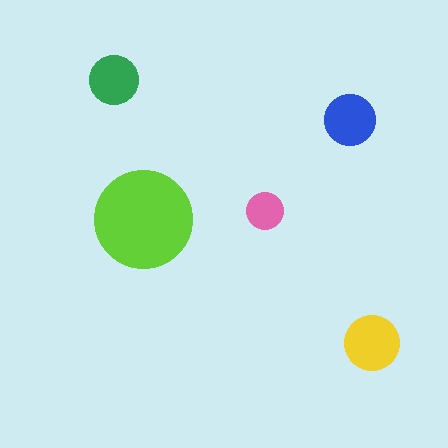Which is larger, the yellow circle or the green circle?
The yellow one.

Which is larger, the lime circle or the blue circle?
The lime one.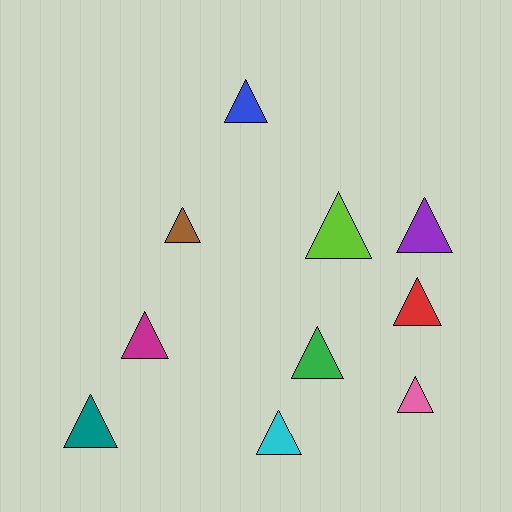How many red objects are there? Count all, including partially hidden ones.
There is 1 red object.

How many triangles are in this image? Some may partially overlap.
There are 10 triangles.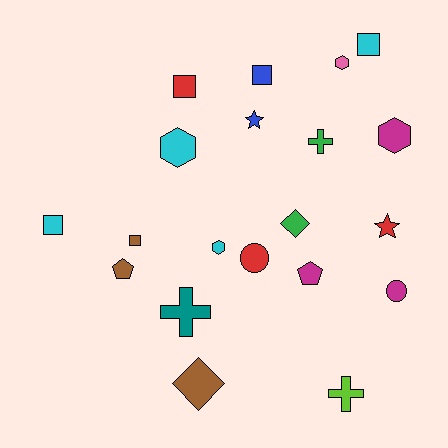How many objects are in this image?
There are 20 objects.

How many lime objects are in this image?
There is 1 lime object.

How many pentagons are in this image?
There are 2 pentagons.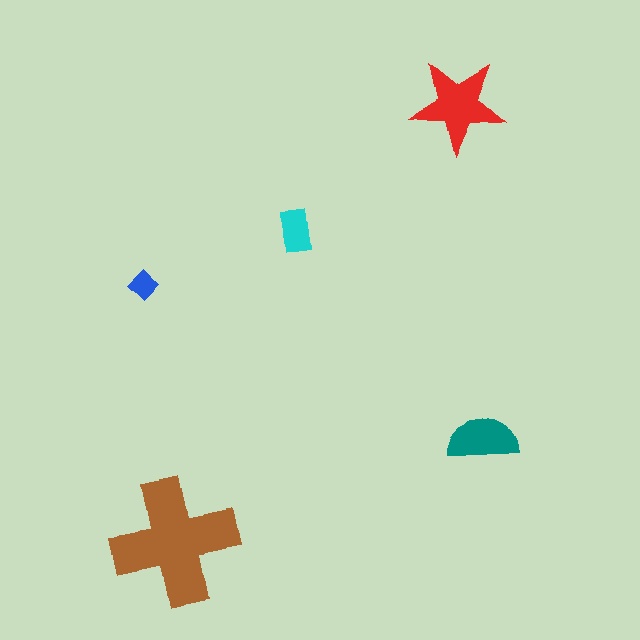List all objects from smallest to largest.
The blue diamond, the cyan rectangle, the teal semicircle, the red star, the brown cross.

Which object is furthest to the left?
The blue diamond is leftmost.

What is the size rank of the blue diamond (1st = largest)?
5th.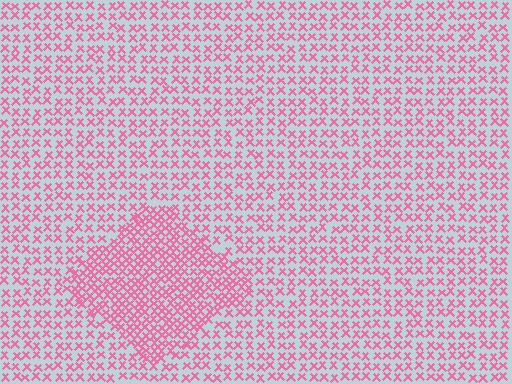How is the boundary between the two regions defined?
The boundary is defined by a change in element density (approximately 1.8x ratio). All elements are the same color, size, and shape.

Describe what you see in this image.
The image contains small pink elements arranged at two different densities. A diamond-shaped region is visible where the elements are more densely packed than the surrounding area.